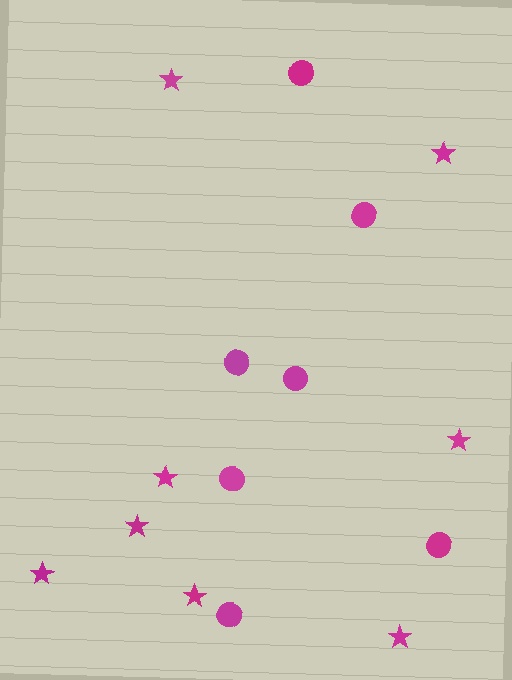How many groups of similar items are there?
There are 2 groups: one group of circles (7) and one group of stars (8).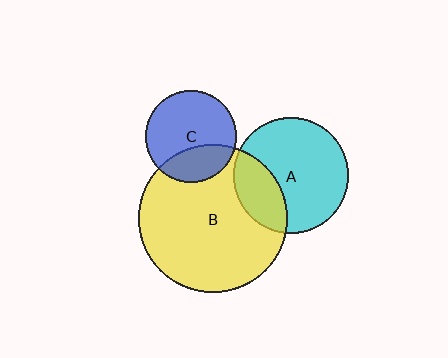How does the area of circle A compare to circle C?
Approximately 1.6 times.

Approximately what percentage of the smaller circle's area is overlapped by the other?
Approximately 30%.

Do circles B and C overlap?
Yes.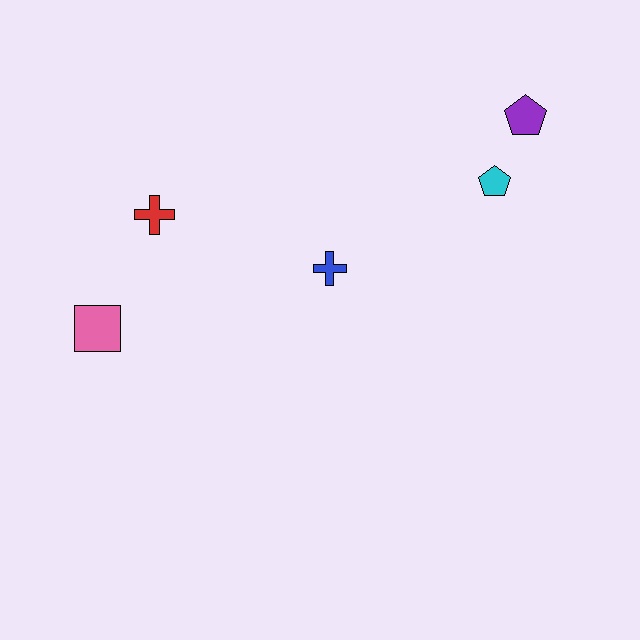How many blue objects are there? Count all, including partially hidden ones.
There is 1 blue object.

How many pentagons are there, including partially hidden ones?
There are 2 pentagons.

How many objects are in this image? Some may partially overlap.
There are 5 objects.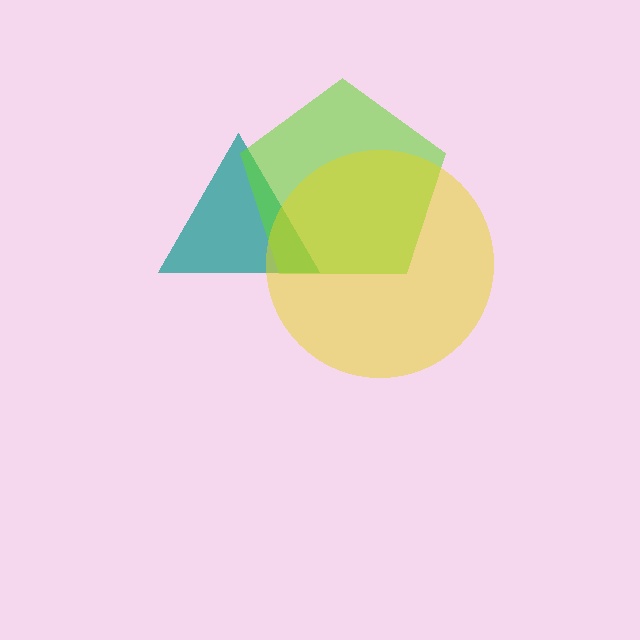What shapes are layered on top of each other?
The layered shapes are: a teal triangle, a lime pentagon, a yellow circle.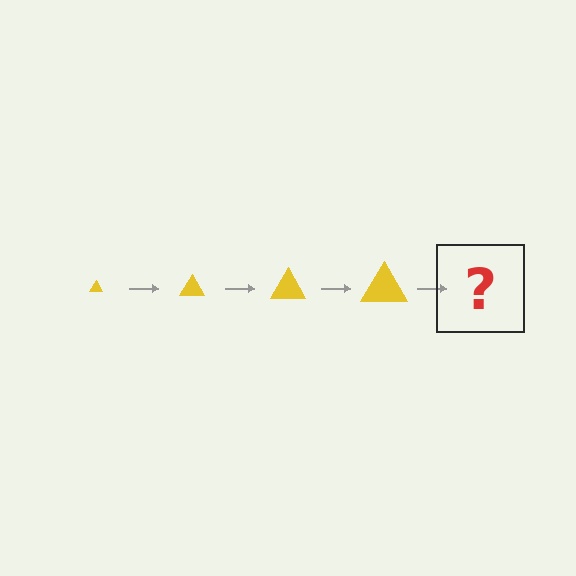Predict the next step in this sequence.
The next step is a yellow triangle, larger than the previous one.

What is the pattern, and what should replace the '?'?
The pattern is that the triangle gets progressively larger each step. The '?' should be a yellow triangle, larger than the previous one.